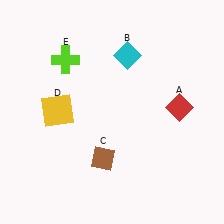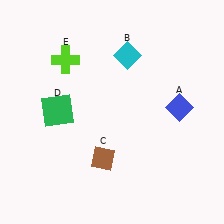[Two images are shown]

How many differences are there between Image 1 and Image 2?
There are 2 differences between the two images.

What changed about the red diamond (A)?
In Image 1, A is red. In Image 2, it changed to blue.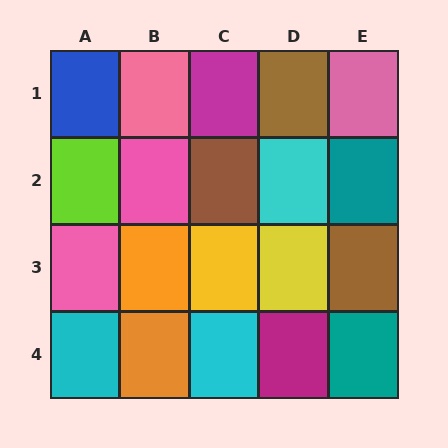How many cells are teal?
2 cells are teal.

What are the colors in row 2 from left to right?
Lime, pink, brown, cyan, teal.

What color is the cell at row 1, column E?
Pink.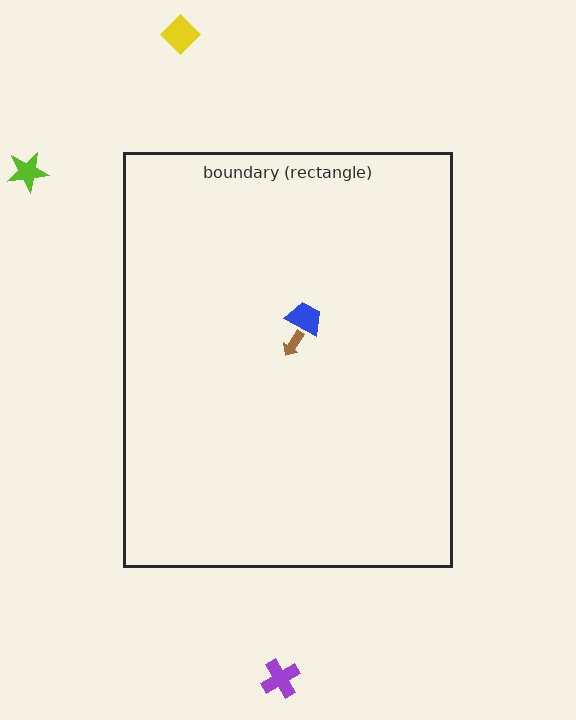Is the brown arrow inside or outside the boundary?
Inside.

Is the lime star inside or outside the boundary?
Outside.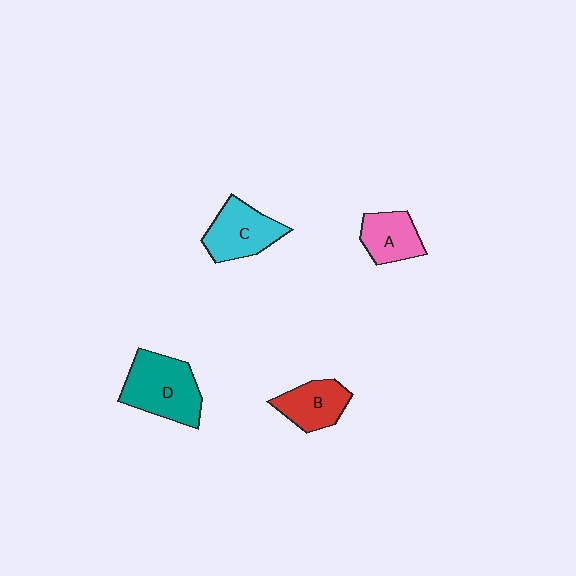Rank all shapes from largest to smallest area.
From largest to smallest: D (teal), C (cyan), B (red), A (pink).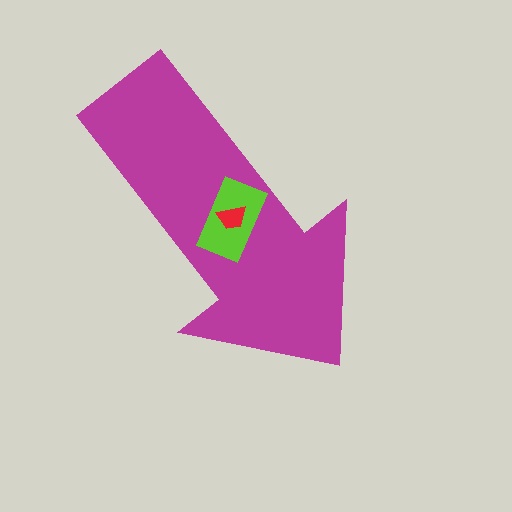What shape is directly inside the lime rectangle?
The red trapezoid.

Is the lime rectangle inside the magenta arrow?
Yes.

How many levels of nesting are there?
3.